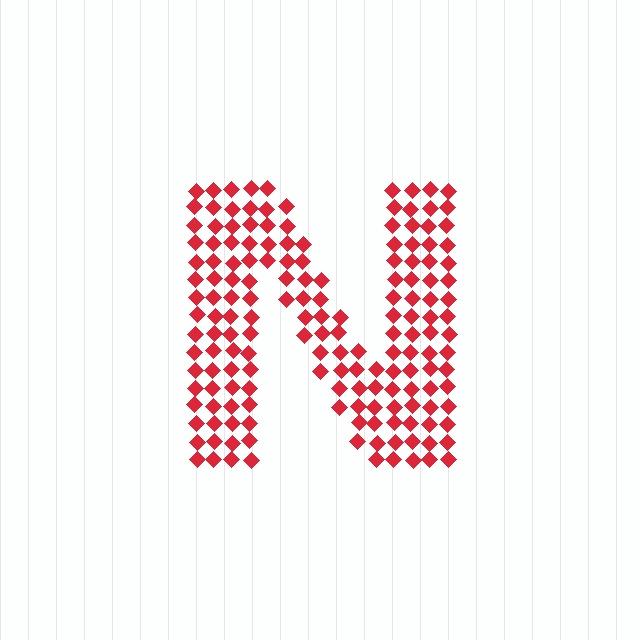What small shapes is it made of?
It is made of small diamonds.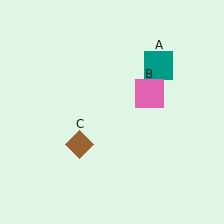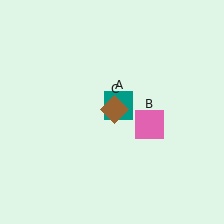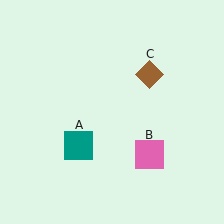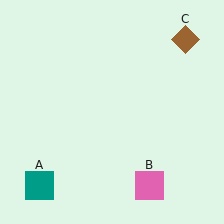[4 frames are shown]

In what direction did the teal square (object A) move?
The teal square (object A) moved down and to the left.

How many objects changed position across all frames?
3 objects changed position: teal square (object A), pink square (object B), brown diamond (object C).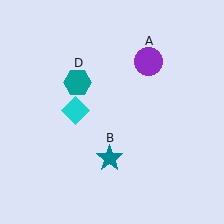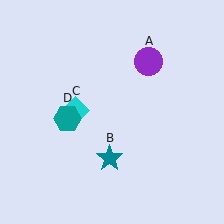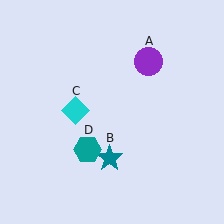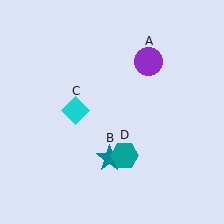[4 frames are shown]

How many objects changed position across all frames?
1 object changed position: teal hexagon (object D).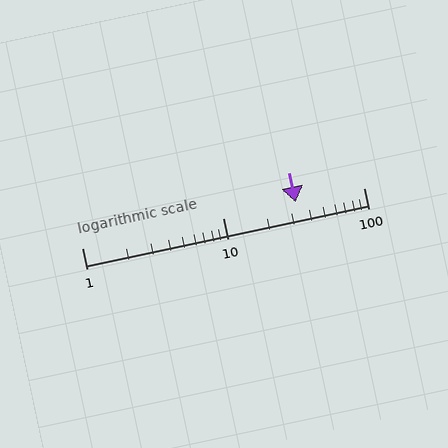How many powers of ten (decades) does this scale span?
The scale spans 2 decades, from 1 to 100.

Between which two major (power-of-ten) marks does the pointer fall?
The pointer is between 10 and 100.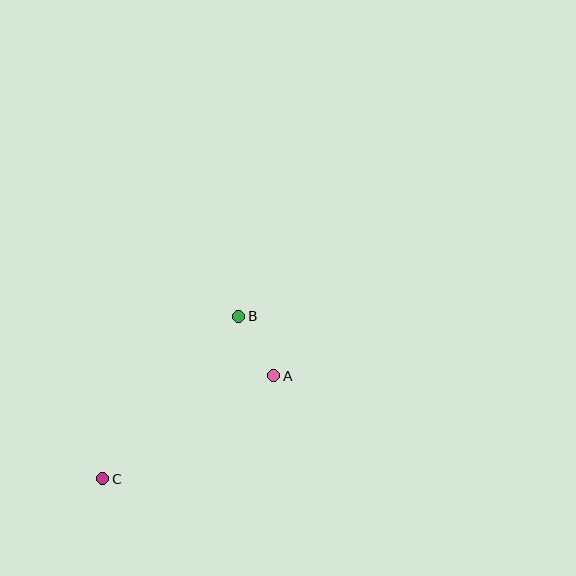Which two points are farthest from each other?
Points B and C are farthest from each other.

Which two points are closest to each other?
Points A and B are closest to each other.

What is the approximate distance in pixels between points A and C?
The distance between A and C is approximately 199 pixels.